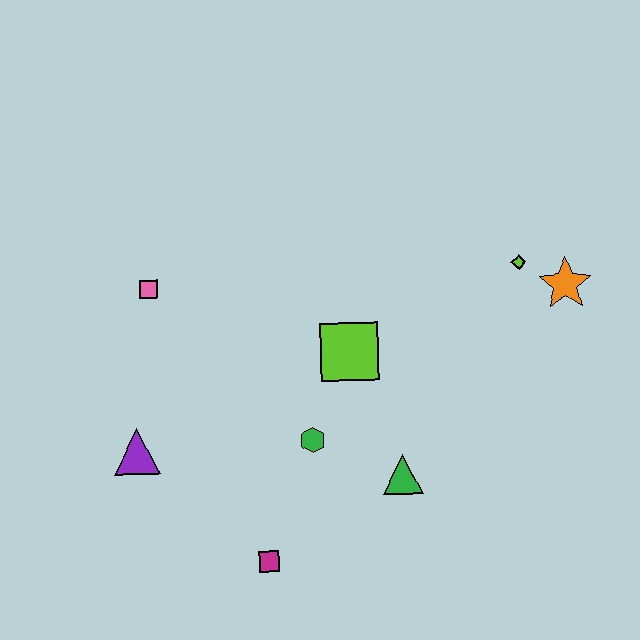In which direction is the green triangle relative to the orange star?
The green triangle is below the orange star.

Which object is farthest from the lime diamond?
The purple triangle is farthest from the lime diamond.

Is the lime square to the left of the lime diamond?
Yes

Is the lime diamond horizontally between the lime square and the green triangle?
No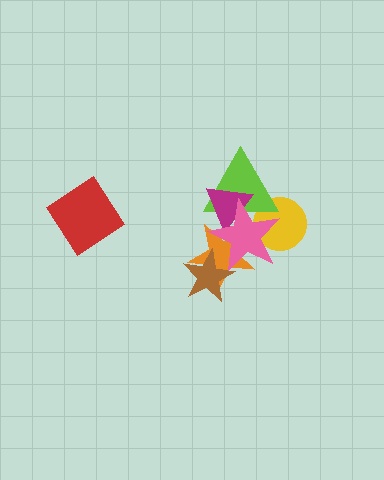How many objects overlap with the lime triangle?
4 objects overlap with the lime triangle.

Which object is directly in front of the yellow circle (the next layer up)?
The lime triangle is directly in front of the yellow circle.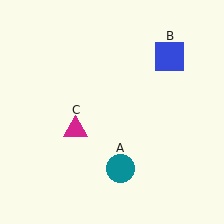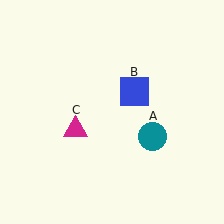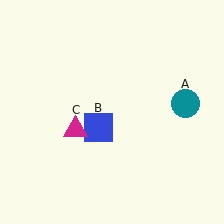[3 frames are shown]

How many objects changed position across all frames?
2 objects changed position: teal circle (object A), blue square (object B).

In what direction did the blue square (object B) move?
The blue square (object B) moved down and to the left.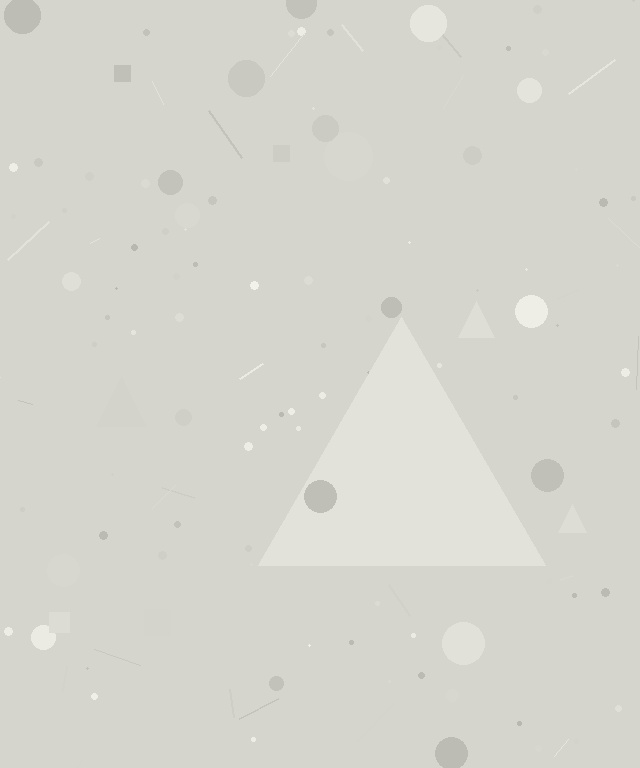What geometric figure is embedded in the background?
A triangle is embedded in the background.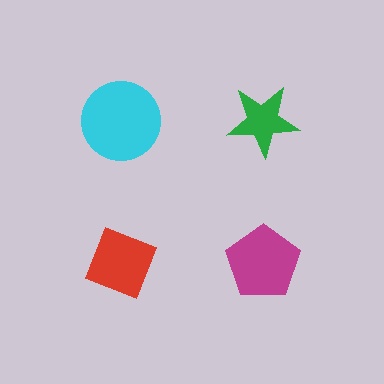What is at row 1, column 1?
A cyan circle.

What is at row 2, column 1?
A red diamond.